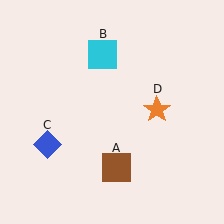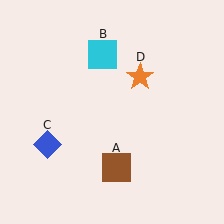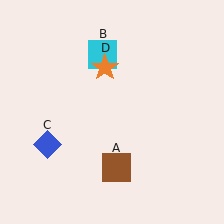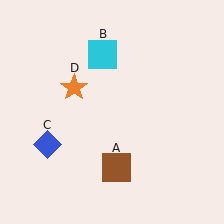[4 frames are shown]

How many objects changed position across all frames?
1 object changed position: orange star (object D).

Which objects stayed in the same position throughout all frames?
Brown square (object A) and cyan square (object B) and blue diamond (object C) remained stationary.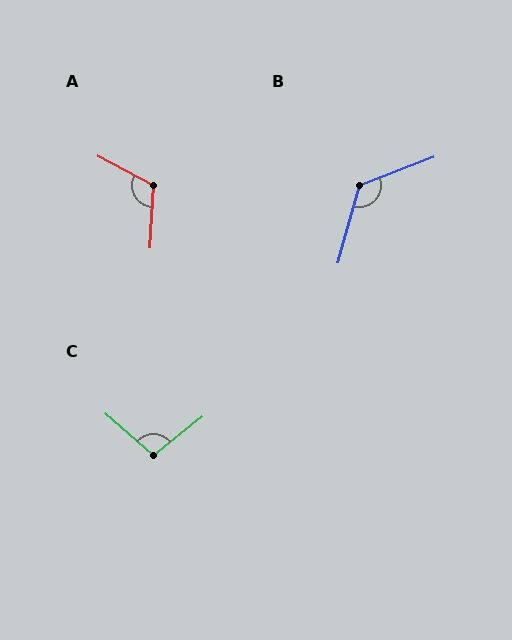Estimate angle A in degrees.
Approximately 114 degrees.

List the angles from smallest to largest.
C (101°), A (114°), B (127°).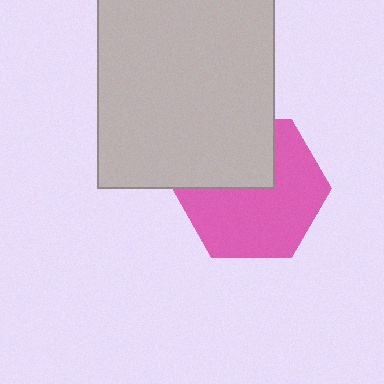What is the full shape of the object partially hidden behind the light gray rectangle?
The partially hidden object is a pink hexagon.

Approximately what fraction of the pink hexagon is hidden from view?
Roughly 35% of the pink hexagon is hidden behind the light gray rectangle.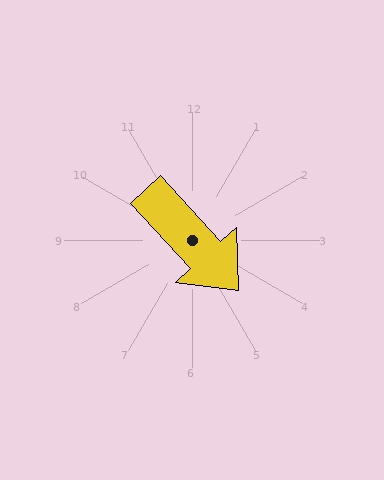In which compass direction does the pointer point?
Southeast.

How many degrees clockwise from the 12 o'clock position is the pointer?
Approximately 137 degrees.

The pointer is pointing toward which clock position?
Roughly 5 o'clock.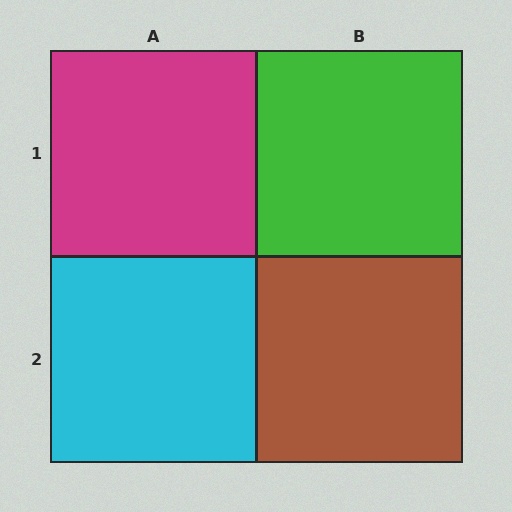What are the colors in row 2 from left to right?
Cyan, brown.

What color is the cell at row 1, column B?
Green.